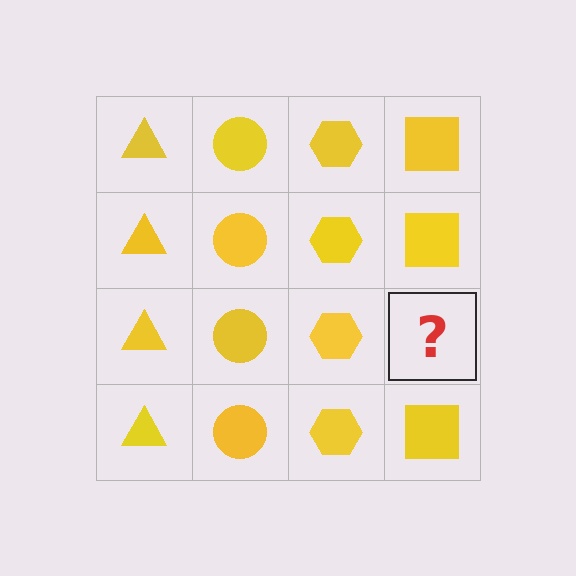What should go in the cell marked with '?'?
The missing cell should contain a yellow square.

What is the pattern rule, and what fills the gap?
The rule is that each column has a consistent shape. The gap should be filled with a yellow square.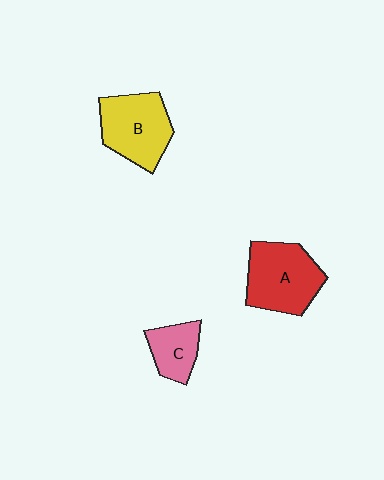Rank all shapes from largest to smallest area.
From largest to smallest: A (red), B (yellow), C (pink).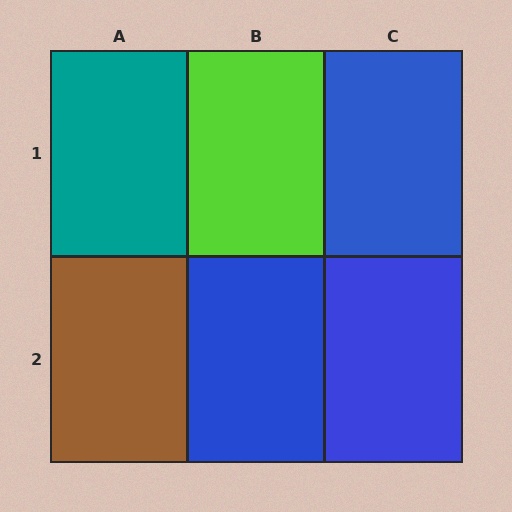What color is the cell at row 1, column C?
Blue.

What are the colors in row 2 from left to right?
Brown, blue, blue.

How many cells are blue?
3 cells are blue.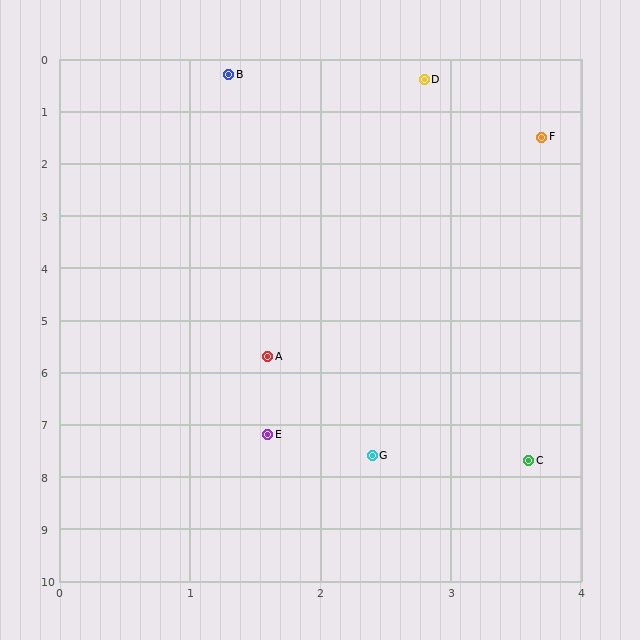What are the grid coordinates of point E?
Point E is at approximately (1.6, 7.2).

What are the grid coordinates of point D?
Point D is at approximately (2.8, 0.4).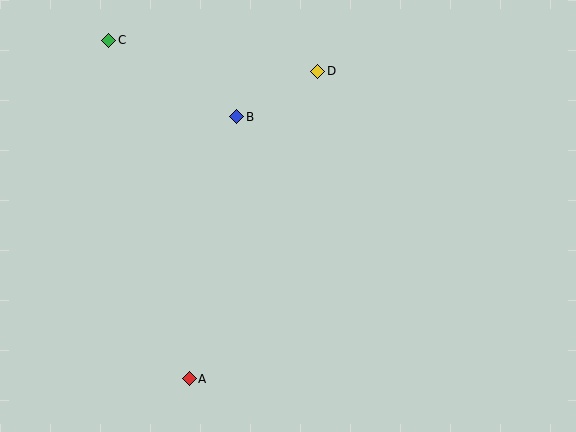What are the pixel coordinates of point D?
Point D is at (318, 71).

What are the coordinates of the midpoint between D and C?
The midpoint between D and C is at (213, 56).